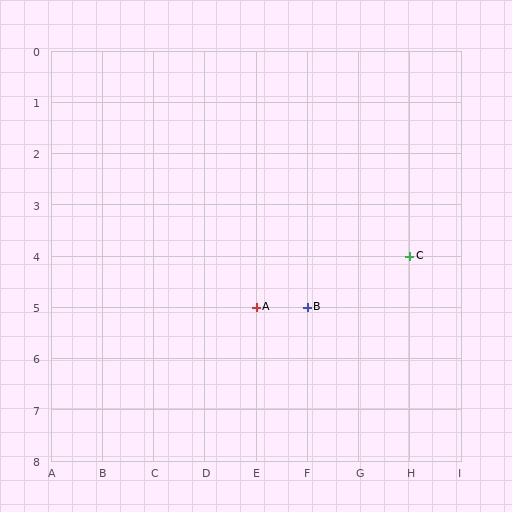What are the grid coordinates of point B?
Point B is at grid coordinates (F, 5).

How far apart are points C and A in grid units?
Points C and A are 3 columns and 1 row apart (about 3.2 grid units diagonally).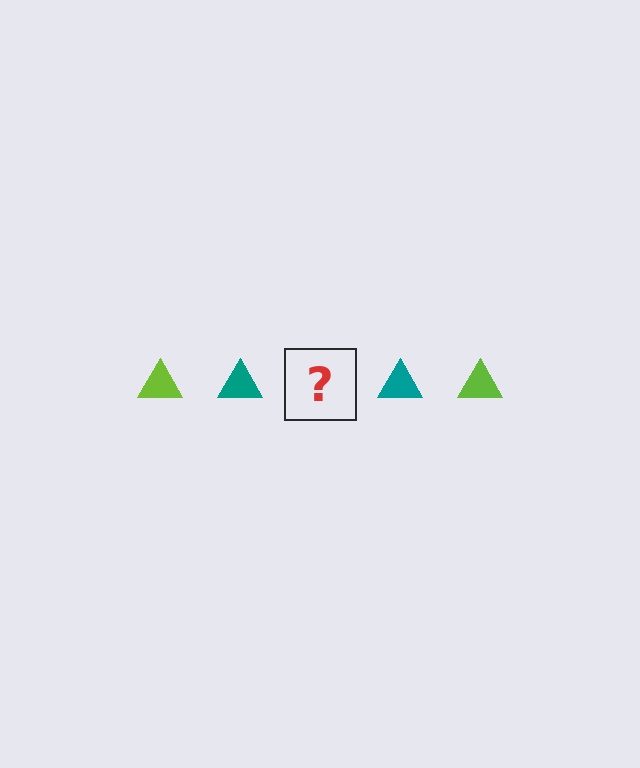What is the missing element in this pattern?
The missing element is a lime triangle.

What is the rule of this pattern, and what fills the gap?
The rule is that the pattern cycles through lime, teal triangles. The gap should be filled with a lime triangle.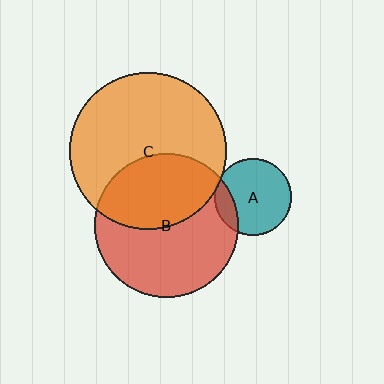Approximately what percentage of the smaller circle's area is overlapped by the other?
Approximately 40%.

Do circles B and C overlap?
Yes.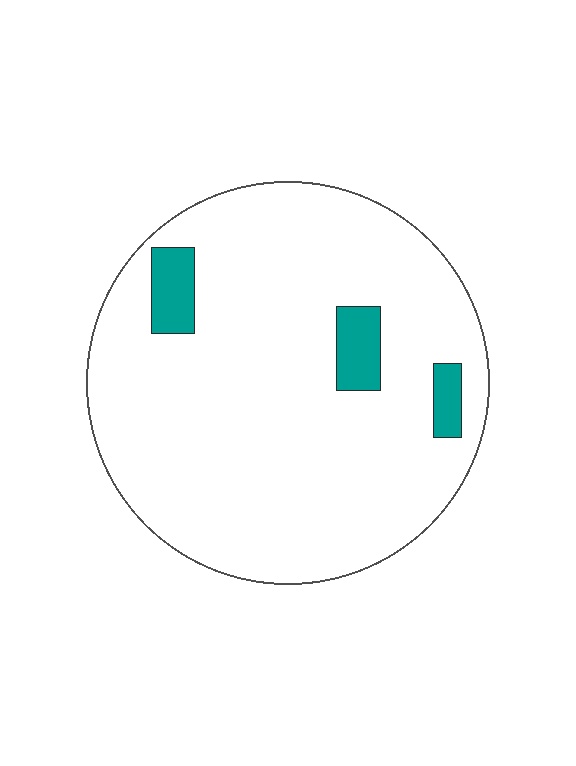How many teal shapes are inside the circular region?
3.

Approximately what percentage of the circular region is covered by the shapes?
Approximately 10%.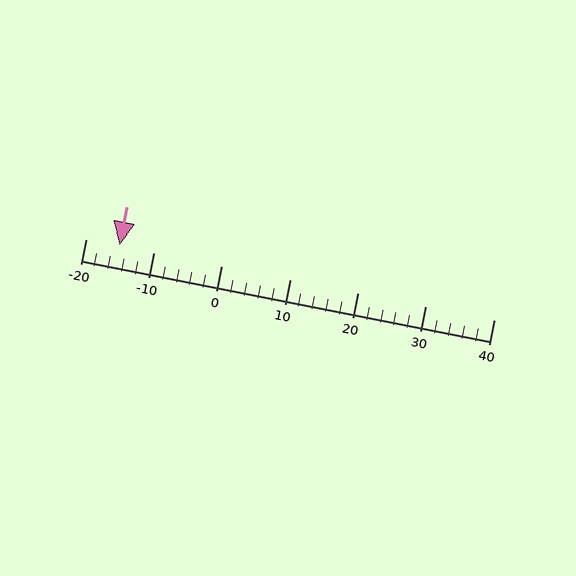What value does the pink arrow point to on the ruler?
The pink arrow points to approximately -15.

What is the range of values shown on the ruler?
The ruler shows values from -20 to 40.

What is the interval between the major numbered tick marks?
The major tick marks are spaced 10 units apart.